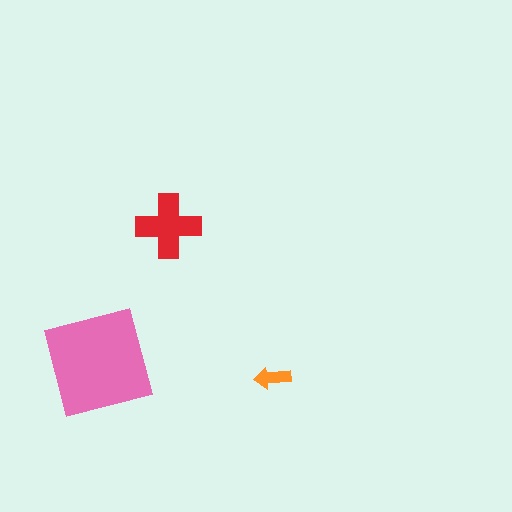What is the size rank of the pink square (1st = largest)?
1st.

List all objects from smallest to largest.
The orange arrow, the red cross, the pink square.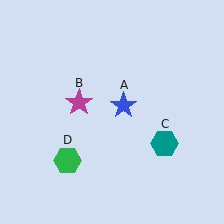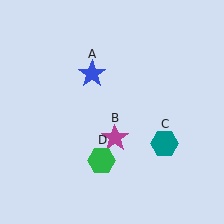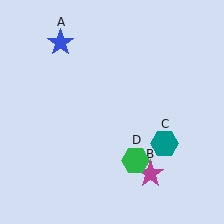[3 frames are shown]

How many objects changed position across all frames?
3 objects changed position: blue star (object A), magenta star (object B), green hexagon (object D).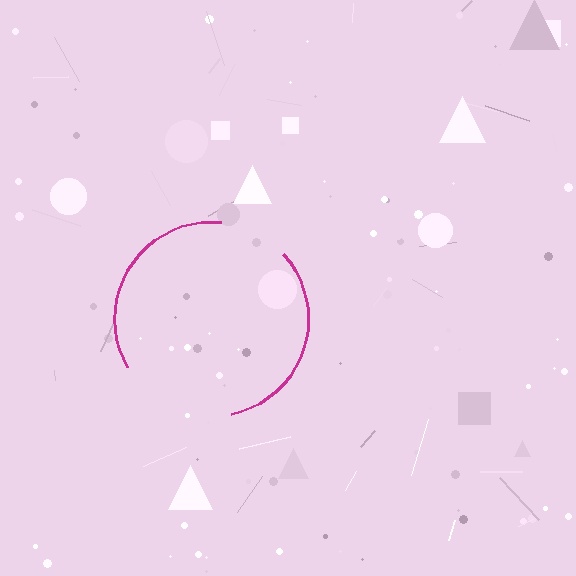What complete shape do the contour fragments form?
The contour fragments form a circle.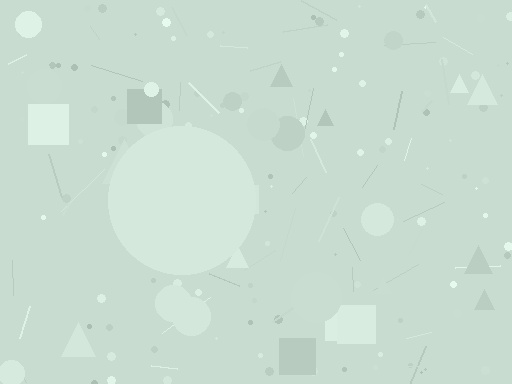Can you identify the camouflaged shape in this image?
The camouflaged shape is a circle.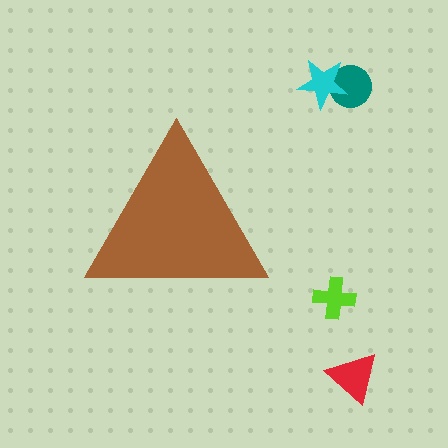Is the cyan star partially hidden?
No, the cyan star is fully visible.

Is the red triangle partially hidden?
No, the red triangle is fully visible.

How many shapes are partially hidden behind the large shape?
0 shapes are partially hidden.